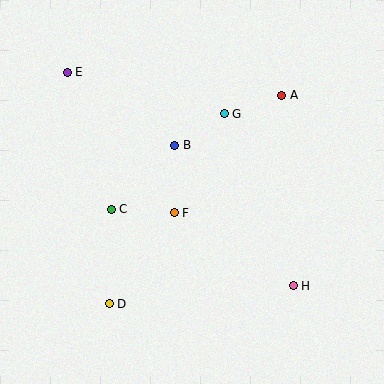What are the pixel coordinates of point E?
Point E is at (67, 72).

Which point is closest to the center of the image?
Point F at (174, 213) is closest to the center.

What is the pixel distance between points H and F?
The distance between H and F is 139 pixels.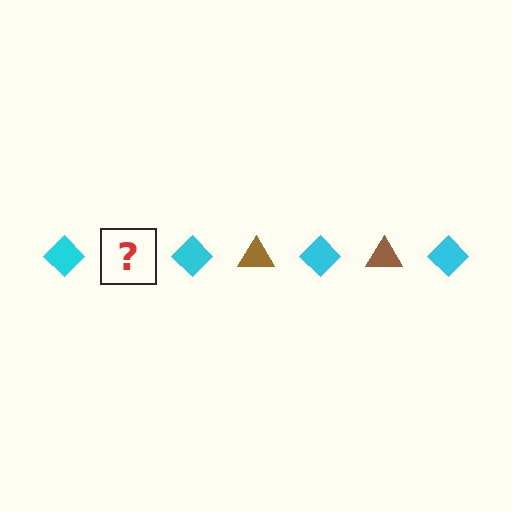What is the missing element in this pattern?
The missing element is a brown triangle.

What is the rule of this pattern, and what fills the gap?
The rule is that the pattern alternates between cyan diamond and brown triangle. The gap should be filled with a brown triangle.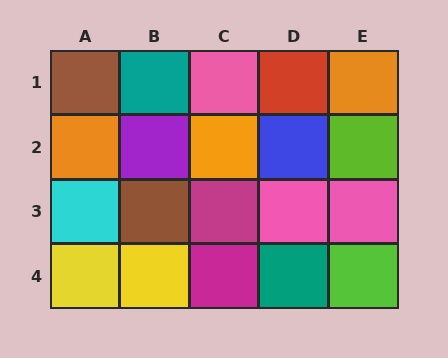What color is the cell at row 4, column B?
Yellow.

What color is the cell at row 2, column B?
Purple.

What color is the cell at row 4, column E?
Lime.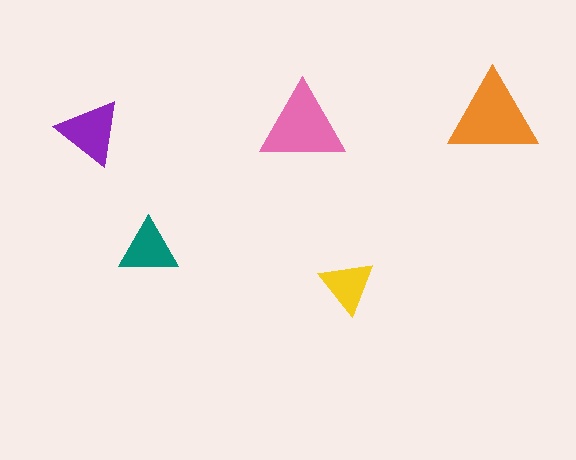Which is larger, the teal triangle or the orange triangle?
The orange one.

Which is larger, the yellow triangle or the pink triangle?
The pink one.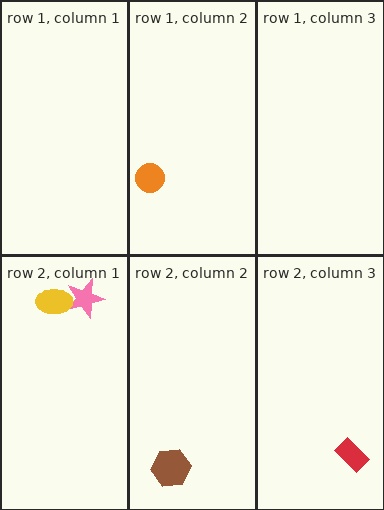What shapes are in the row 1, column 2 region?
The orange circle.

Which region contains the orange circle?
The row 1, column 2 region.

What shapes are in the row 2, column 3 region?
The red rectangle.